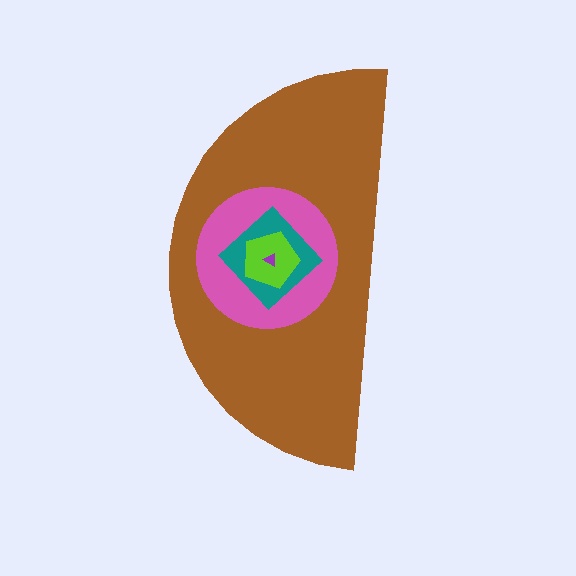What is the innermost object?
The purple triangle.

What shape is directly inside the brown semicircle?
The pink circle.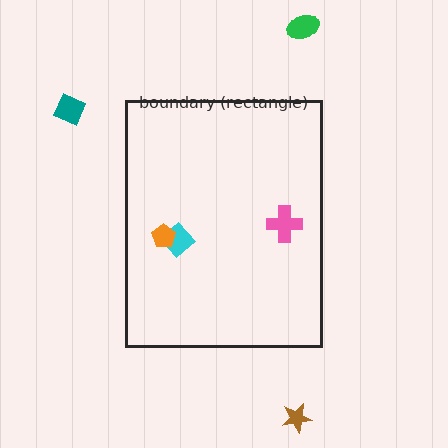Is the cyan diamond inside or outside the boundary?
Inside.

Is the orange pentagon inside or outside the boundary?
Inside.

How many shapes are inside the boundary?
3 inside, 3 outside.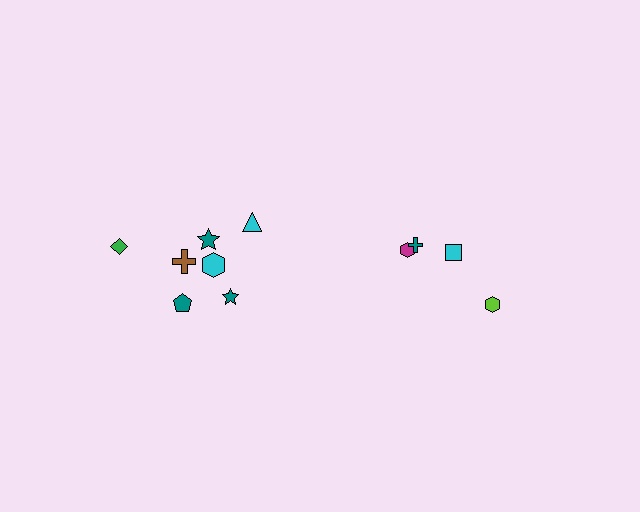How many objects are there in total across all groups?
There are 11 objects.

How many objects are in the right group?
There are 4 objects.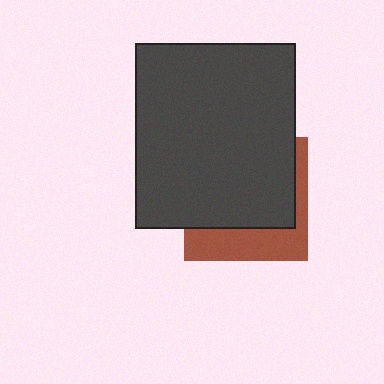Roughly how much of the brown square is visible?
A small part of it is visible (roughly 33%).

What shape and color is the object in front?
The object in front is a dark gray rectangle.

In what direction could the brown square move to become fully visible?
The brown square could move down. That would shift it out from behind the dark gray rectangle entirely.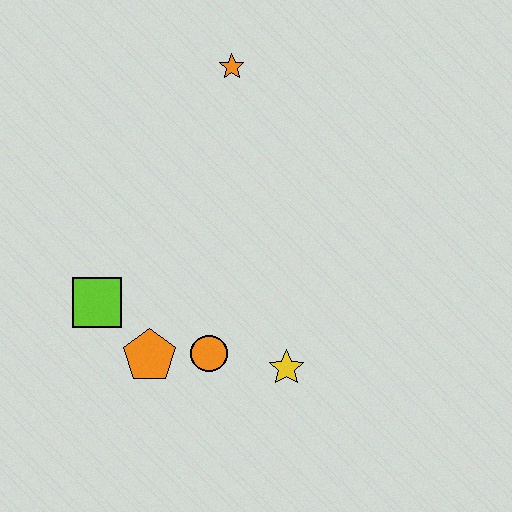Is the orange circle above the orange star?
No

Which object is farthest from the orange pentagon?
The orange star is farthest from the orange pentagon.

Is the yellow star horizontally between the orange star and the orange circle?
No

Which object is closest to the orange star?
The lime square is closest to the orange star.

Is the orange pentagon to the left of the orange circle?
Yes